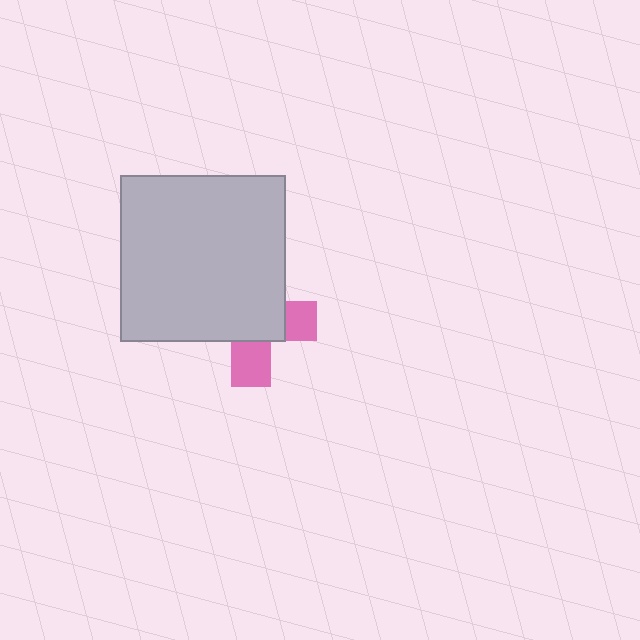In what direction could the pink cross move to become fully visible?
The pink cross could move toward the lower-right. That would shift it out from behind the light gray square entirely.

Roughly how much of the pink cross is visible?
A small part of it is visible (roughly 35%).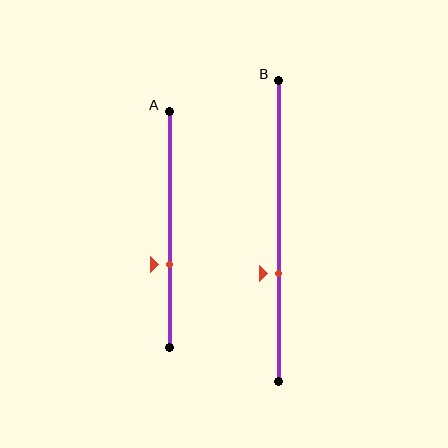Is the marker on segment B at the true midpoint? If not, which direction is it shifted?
No, the marker on segment B is shifted downward by about 14% of the segment length.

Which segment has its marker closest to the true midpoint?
Segment B has its marker closest to the true midpoint.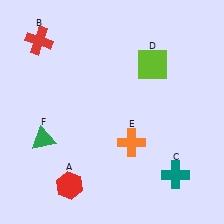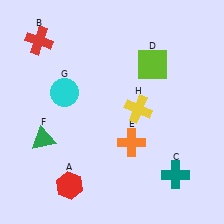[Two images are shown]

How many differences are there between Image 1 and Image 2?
There are 2 differences between the two images.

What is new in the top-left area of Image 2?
A cyan circle (G) was added in the top-left area of Image 2.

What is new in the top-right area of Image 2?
A yellow cross (H) was added in the top-right area of Image 2.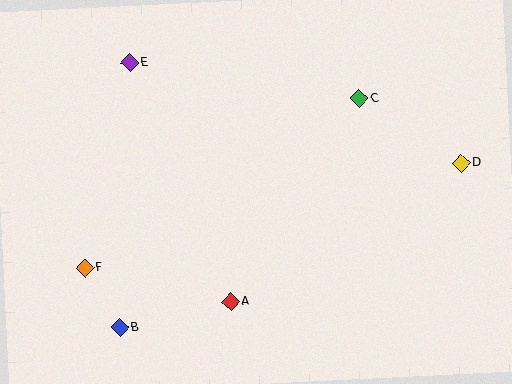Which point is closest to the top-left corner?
Point E is closest to the top-left corner.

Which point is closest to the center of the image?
Point A at (230, 301) is closest to the center.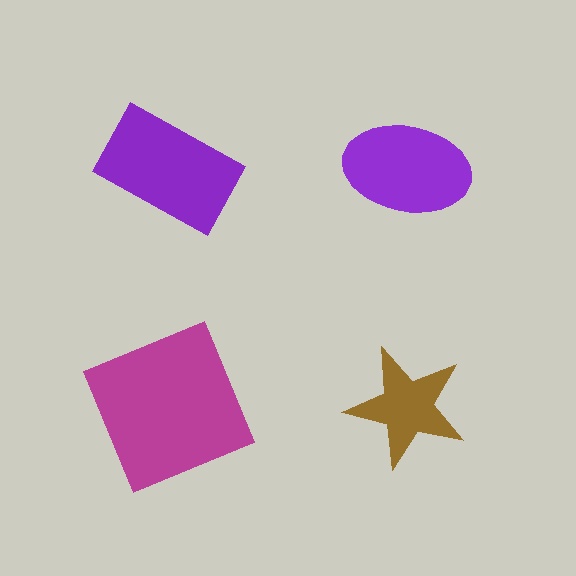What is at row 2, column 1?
A magenta square.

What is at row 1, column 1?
A purple rectangle.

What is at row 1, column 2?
A purple ellipse.